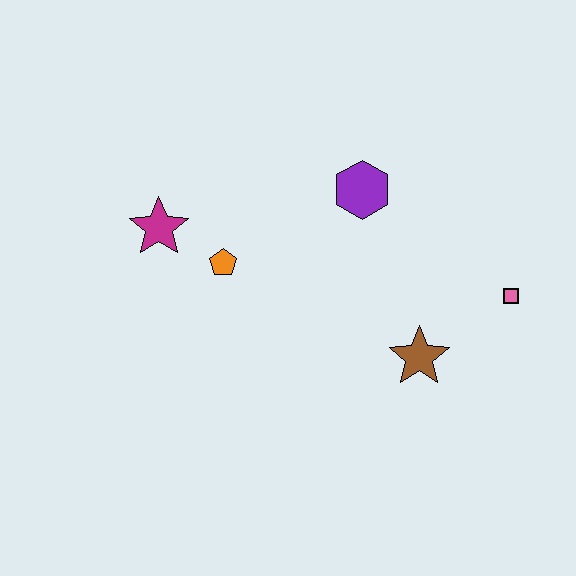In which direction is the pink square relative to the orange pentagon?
The pink square is to the right of the orange pentagon.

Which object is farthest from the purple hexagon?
The magenta star is farthest from the purple hexagon.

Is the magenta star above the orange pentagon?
Yes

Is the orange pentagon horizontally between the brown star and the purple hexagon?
No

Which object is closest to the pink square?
The brown star is closest to the pink square.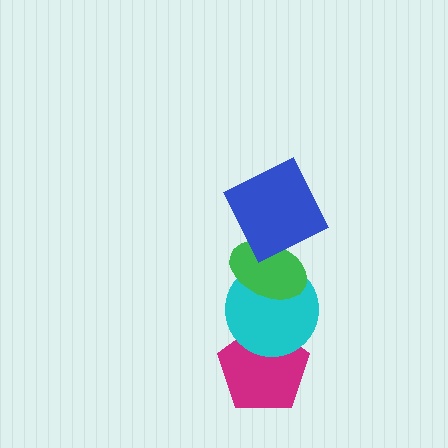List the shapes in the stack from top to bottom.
From top to bottom: the blue square, the green ellipse, the cyan circle, the magenta pentagon.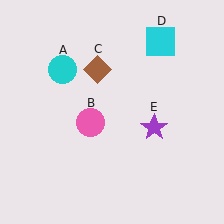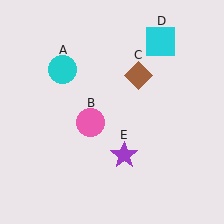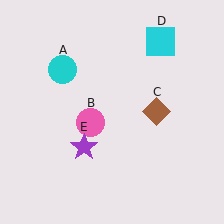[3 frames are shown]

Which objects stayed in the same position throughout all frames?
Cyan circle (object A) and pink circle (object B) and cyan square (object D) remained stationary.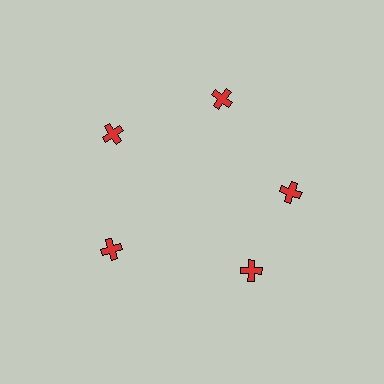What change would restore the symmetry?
The symmetry would be restored by rotating it back into even spacing with its neighbors so that all 5 crosses sit at equal angles and equal distance from the center.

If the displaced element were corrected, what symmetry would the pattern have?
It would have 5-fold rotational symmetry — the pattern would map onto itself every 72 degrees.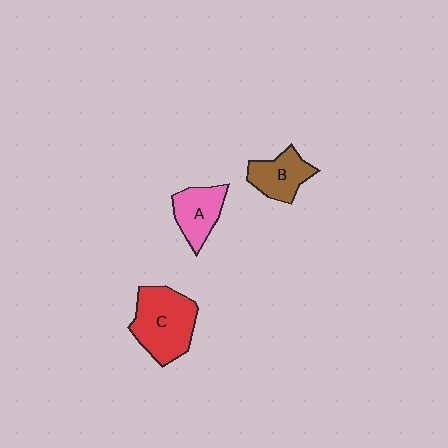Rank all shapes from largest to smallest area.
From largest to smallest: C (red), B (brown), A (pink).